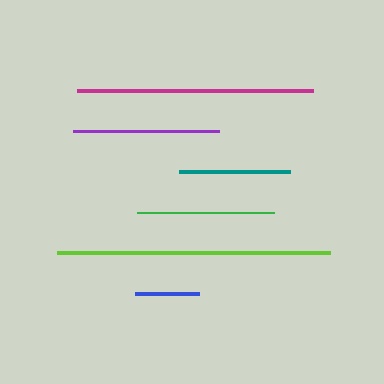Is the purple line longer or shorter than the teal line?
The purple line is longer than the teal line.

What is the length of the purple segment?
The purple segment is approximately 147 pixels long.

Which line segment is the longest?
The lime line is the longest at approximately 272 pixels.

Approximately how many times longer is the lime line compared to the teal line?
The lime line is approximately 2.5 times the length of the teal line.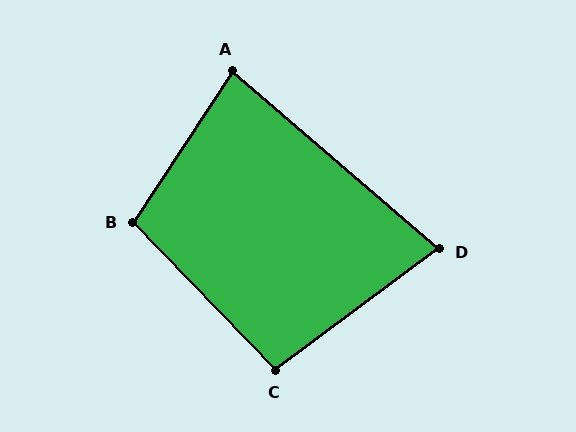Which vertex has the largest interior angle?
B, at approximately 103 degrees.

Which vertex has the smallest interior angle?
D, at approximately 77 degrees.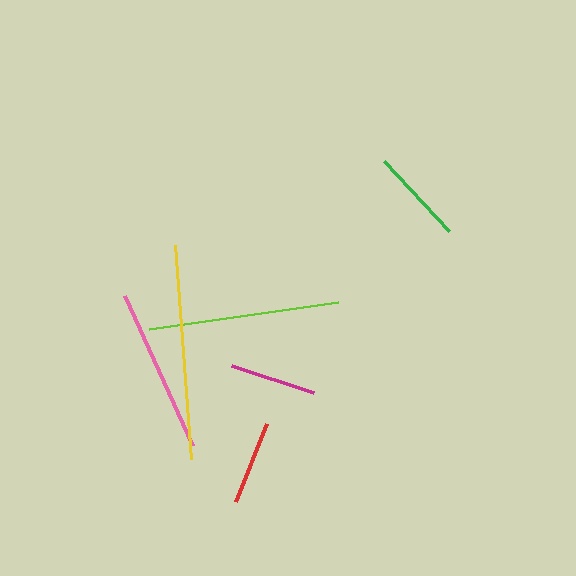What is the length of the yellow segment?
The yellow segment is approximately 214 pixels long.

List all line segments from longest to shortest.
From longest to shortest: yellow, lime, pink, green, magenta, red.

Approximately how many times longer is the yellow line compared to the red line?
The yellow line is approximately 2.6 times the length of the red line.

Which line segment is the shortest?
The red line is the shortest at approximately 83 pixels.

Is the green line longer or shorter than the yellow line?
The yellow line is longer than the green line.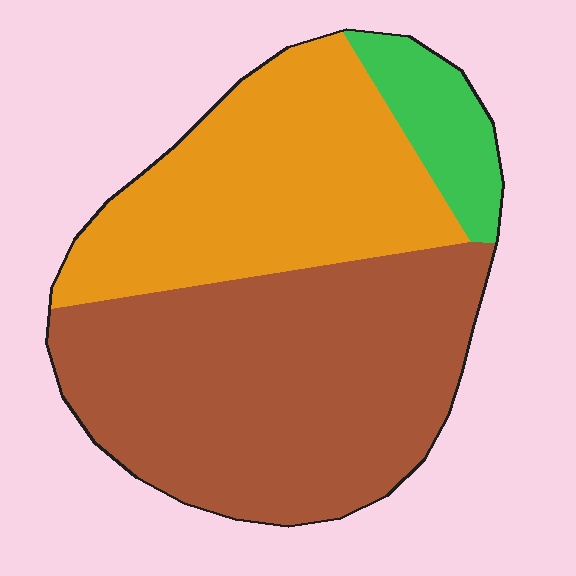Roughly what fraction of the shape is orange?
Orange covers roughly 35% of the shape.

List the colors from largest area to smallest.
From largest to smallest: brown, orange, green.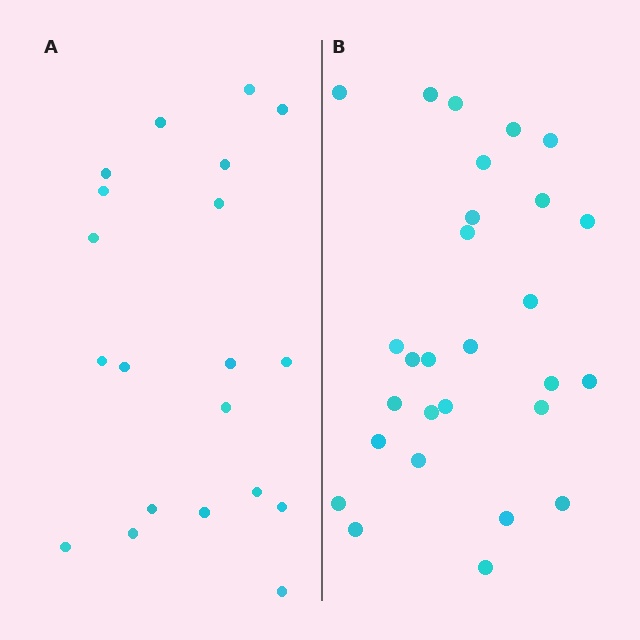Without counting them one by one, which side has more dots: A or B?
Region B (the right region) has more dots.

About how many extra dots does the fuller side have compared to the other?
Region B has roughly 8 or so more dots than region A.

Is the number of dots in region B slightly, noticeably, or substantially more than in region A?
Region B has noticeably more, but not dramatically so. The ratio is roughly 1.4 to 1.